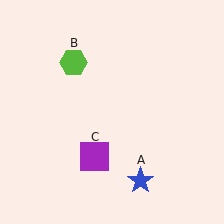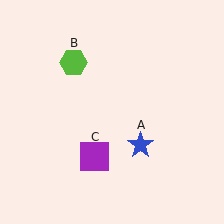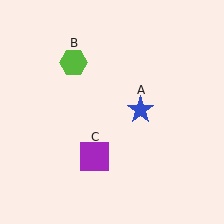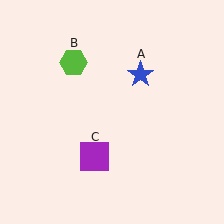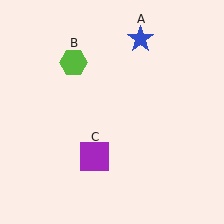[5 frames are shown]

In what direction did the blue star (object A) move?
The blue star (object A) moved up.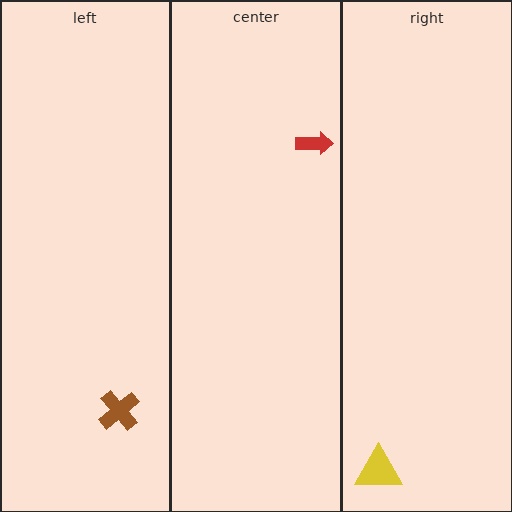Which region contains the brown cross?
The left region.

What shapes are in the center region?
The red arrow.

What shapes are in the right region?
The yellow triangle.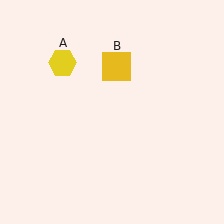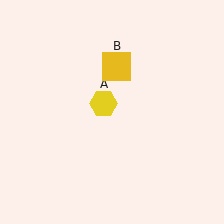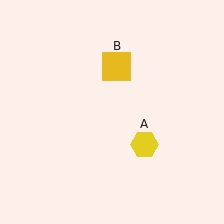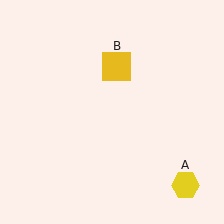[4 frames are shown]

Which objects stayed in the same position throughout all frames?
Yellow square (object B) remained stationary.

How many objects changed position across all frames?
1 object changed position: yellow hexagon (object A).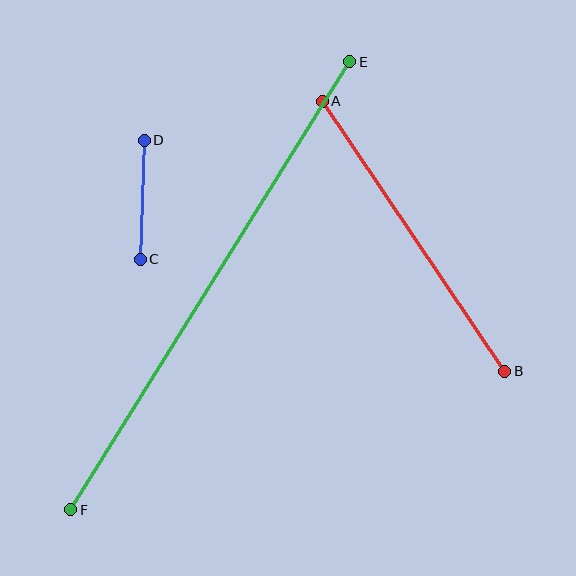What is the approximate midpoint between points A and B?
The midpoint is at approximately (414, 236) pixels.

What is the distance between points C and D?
The distance is approximately 119 pixels.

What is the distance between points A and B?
The distance is approximately 326 pixels.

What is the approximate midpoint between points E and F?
The midpoint is at approximately (210, 286) pixels.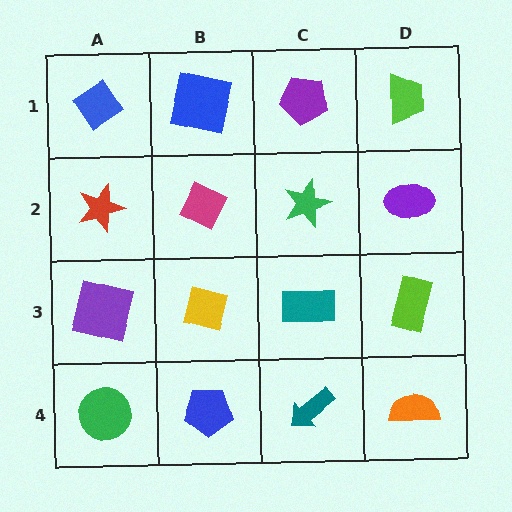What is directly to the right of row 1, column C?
A lime trapezoid.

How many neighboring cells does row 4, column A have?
2.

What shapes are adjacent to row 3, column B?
A magenta diamond (row 2, column B), a blue pentagon (row 4, column B), a purple square (row 3, column A), a teal rectangle (row 3, column C).